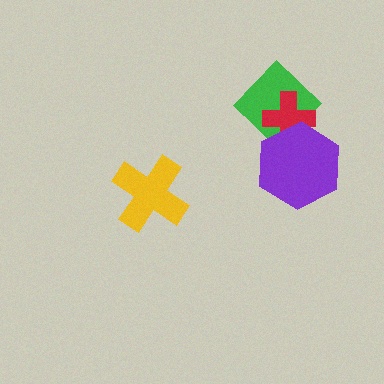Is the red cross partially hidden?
Yes, it is partially covered by another shape.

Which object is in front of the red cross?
The purple hexagon is in front of the red cross.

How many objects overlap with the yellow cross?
0 objects overlap with the yellow cross.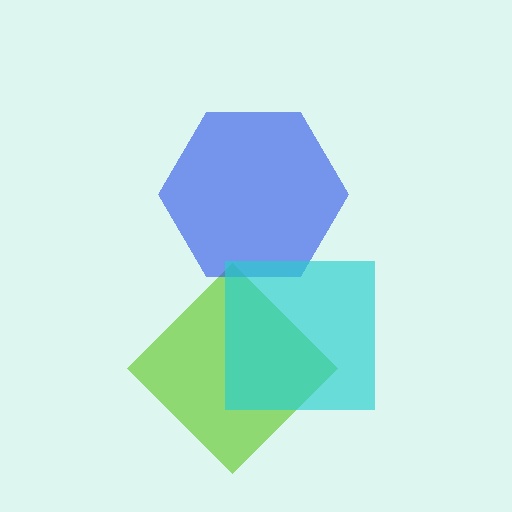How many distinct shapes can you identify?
There are 3 distinct shapes: a lime diamond, a blue hexagon, a cyan square.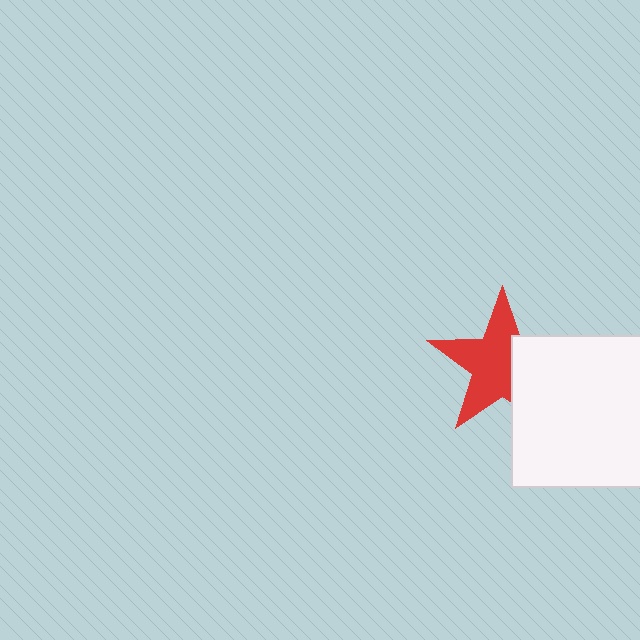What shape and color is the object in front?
The object in front is a white rectangle.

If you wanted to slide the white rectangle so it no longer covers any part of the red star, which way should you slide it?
Slide it right — that is the most direct way to separate the two shapes.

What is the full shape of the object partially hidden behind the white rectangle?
The partially hidden object is a red star.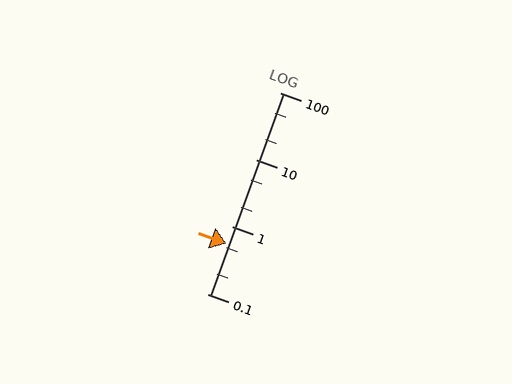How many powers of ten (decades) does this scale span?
The scale spans 3 decades, from 0.1 to 100.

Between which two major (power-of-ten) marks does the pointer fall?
The pointer is between 0.1 and 1.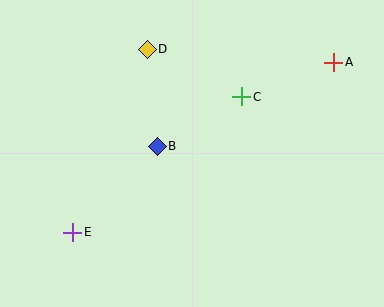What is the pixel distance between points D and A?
The distance between D and A is 187 pixels.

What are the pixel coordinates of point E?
Point E is at (73, 232).